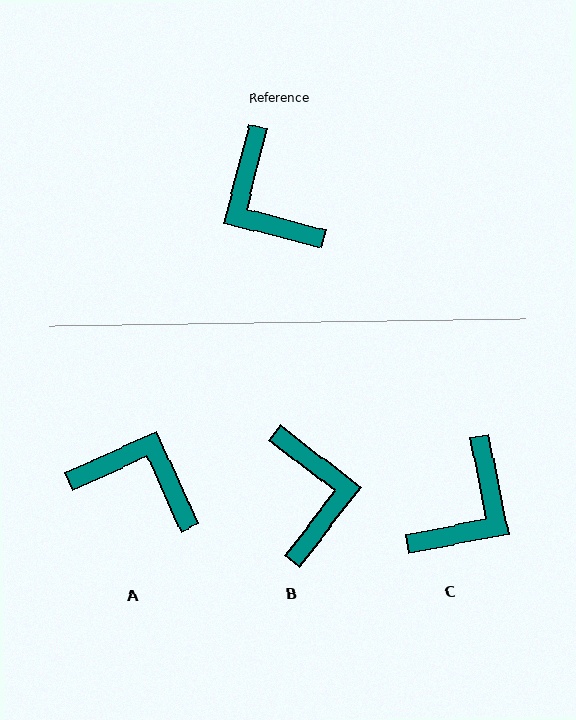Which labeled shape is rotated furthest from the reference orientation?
B, about 157 degrees away.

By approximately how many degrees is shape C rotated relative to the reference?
Approximately 116 degrees counter-clockwise.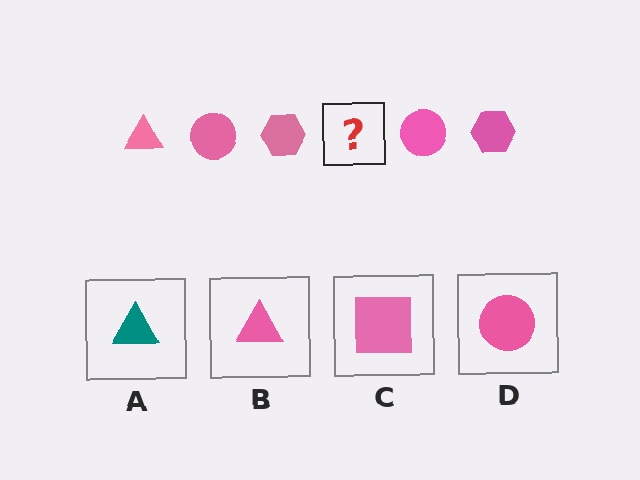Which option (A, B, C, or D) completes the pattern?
B.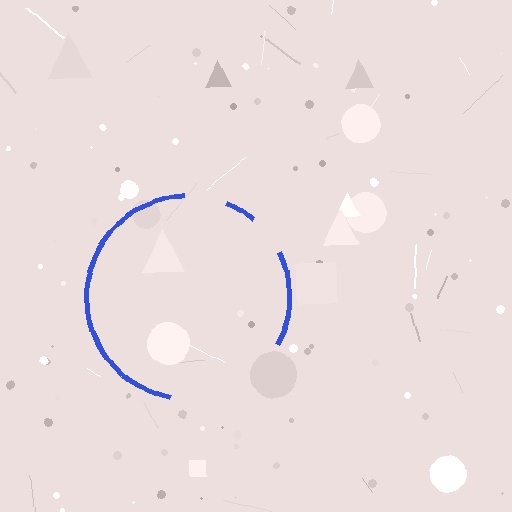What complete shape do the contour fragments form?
The contour fragments form a circle.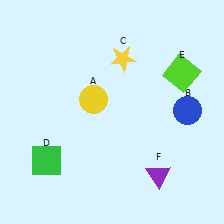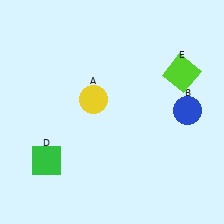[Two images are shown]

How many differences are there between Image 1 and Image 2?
There are 2 differences between the two images.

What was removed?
The yellow star (C), the purple triangle (F) were removed in Image 2.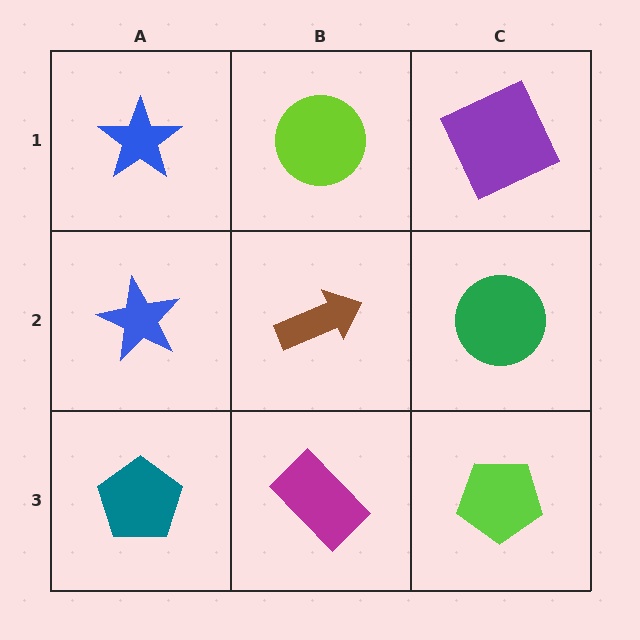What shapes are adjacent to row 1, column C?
A green circle (row 2, column C), a lime circle (row 1, column B).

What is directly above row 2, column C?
A purple square.